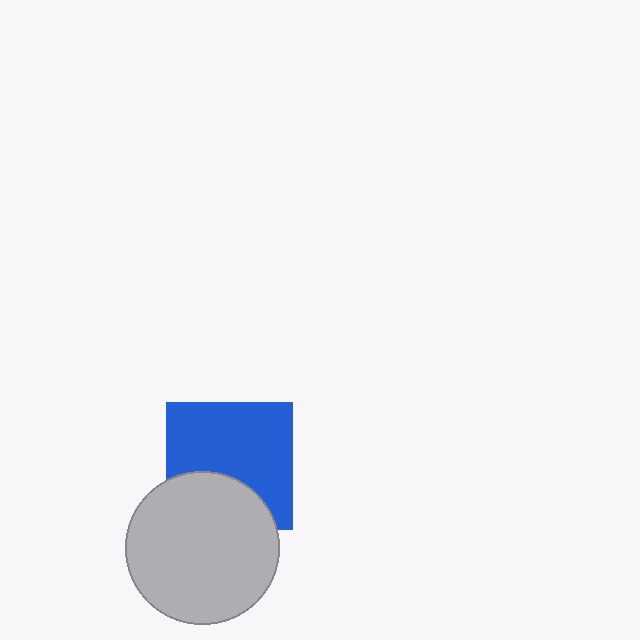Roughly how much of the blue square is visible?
Most of it is visible (roughly 68%).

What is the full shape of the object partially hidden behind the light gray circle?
The partially hidden object is a blue square.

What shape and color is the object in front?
The object in front is a light gray circle.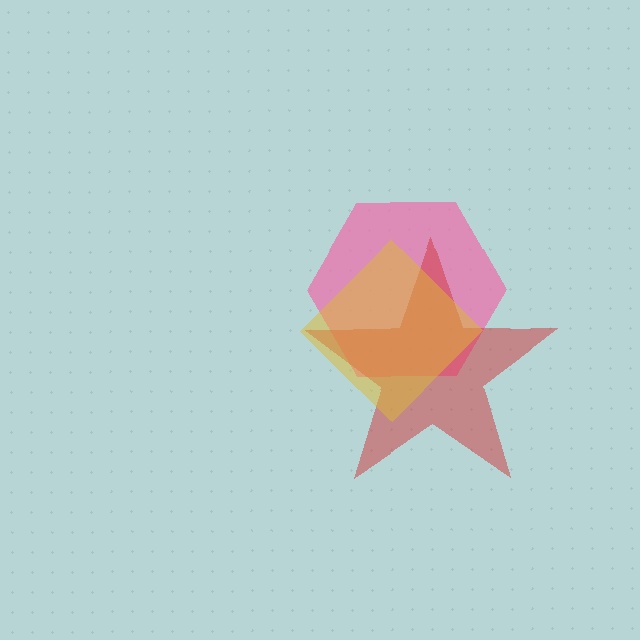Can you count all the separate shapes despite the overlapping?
Yes, there are 3 separate shapes.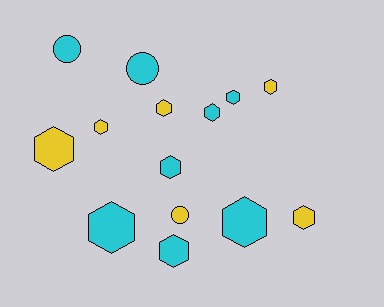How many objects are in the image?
There are 14 objects.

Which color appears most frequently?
Cyan, with 8 objects.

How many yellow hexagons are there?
There are 5 yellow hexagons.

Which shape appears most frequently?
Hexagon, with 11 objects.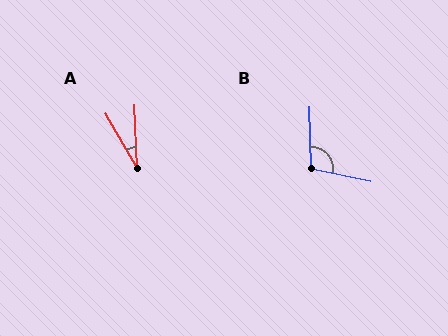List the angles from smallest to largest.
A (27°), B (103°).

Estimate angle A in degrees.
Approximately 27 degrees.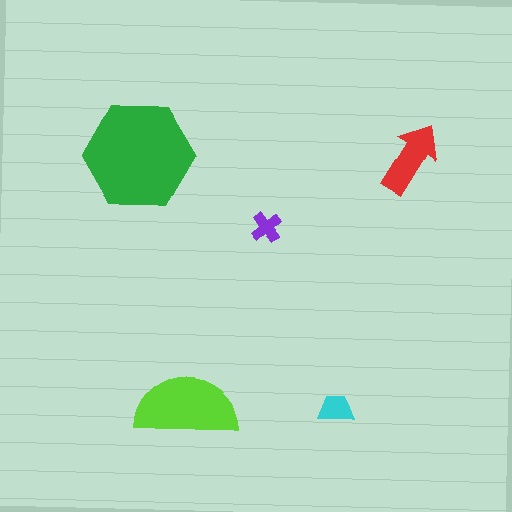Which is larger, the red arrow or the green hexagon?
The green hexagon.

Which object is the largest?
The green hexagon.